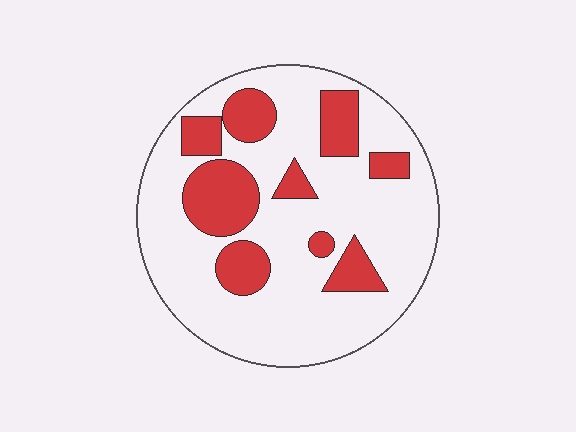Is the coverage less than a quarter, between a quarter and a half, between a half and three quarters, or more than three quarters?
Between a quarter and a half.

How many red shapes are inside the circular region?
9.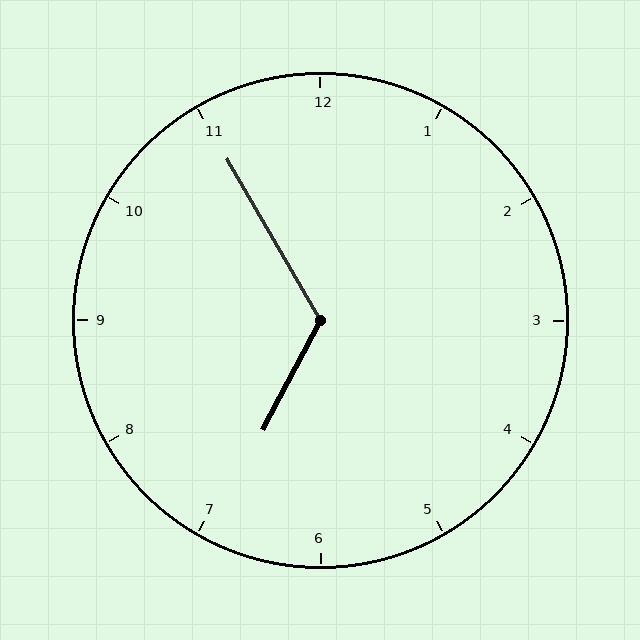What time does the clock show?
6:55.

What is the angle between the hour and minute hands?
Approximately 122 degrees.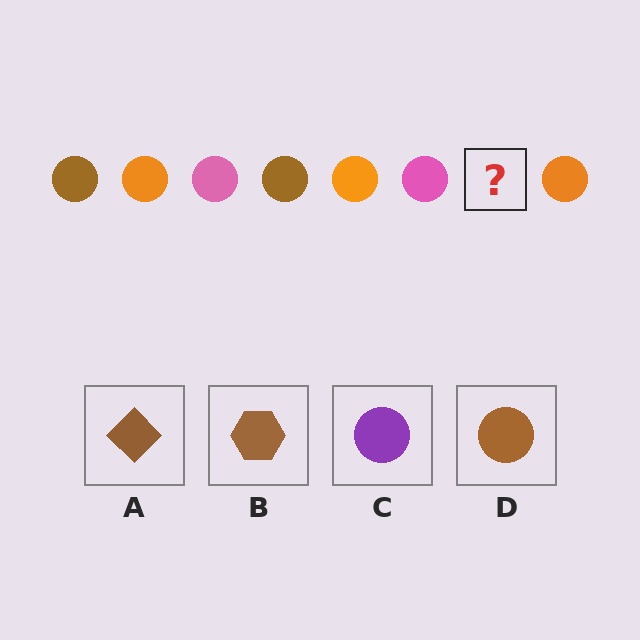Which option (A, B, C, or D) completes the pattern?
D.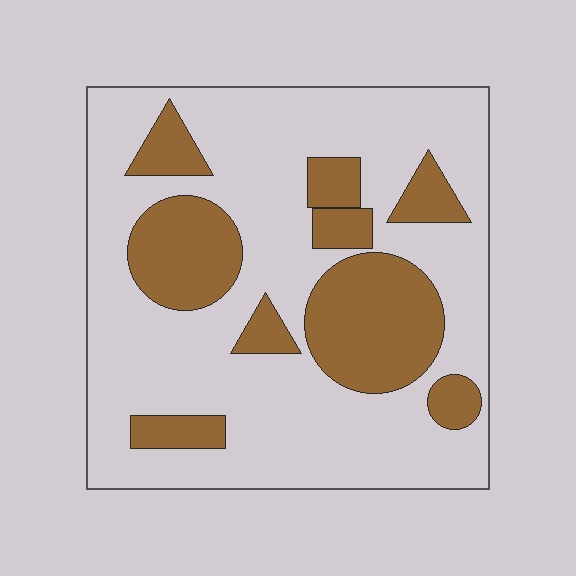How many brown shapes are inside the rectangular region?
9.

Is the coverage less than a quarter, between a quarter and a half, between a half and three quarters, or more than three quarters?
Between a quarter and a half.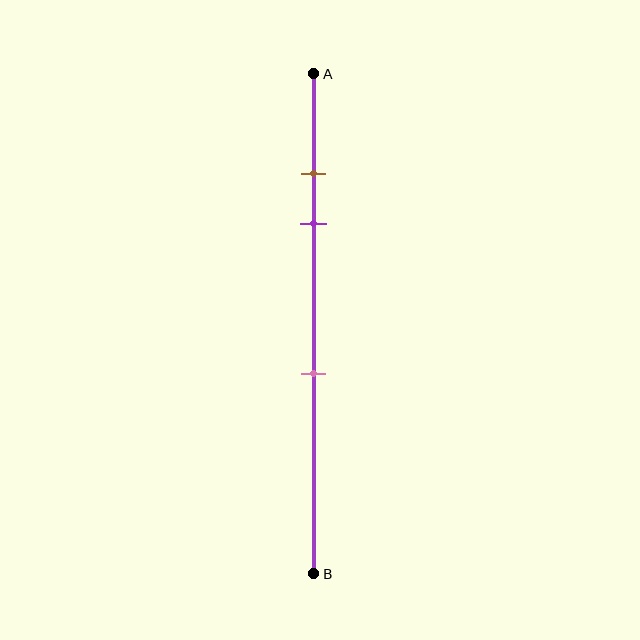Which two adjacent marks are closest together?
The brown and purple marks are the closest adjacent pair.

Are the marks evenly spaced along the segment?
No, the marks are not evenly spaced.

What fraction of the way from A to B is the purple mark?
The purple mark is approximately 30% (0.3) of the way from A to B.